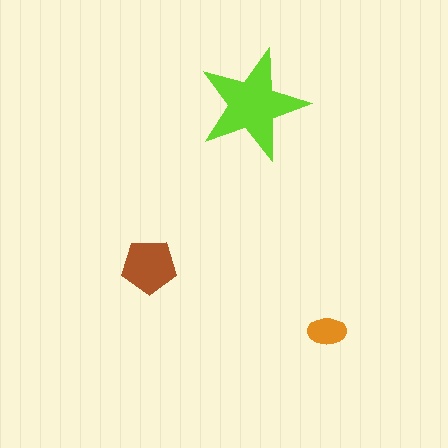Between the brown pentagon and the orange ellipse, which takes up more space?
The brown pentagon.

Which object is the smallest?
The orange ellipse.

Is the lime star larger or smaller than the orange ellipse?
Larger.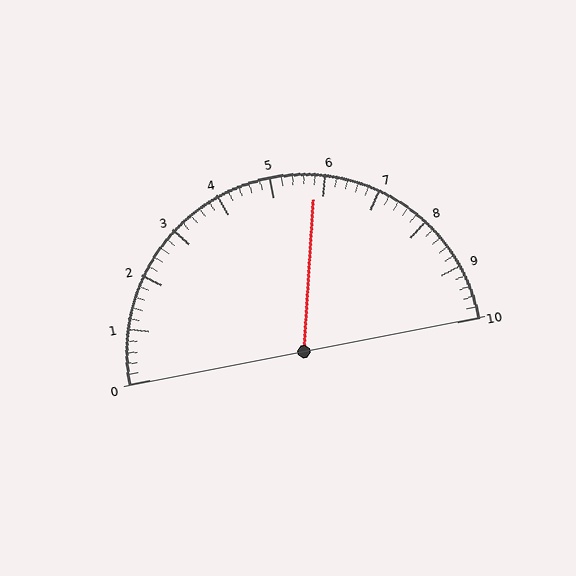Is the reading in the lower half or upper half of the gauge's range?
The reading is in the upper half of the range (0 to 10).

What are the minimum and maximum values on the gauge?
The gauge ranges from 0 to 10.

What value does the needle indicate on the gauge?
The needle indicates approximately 5.8.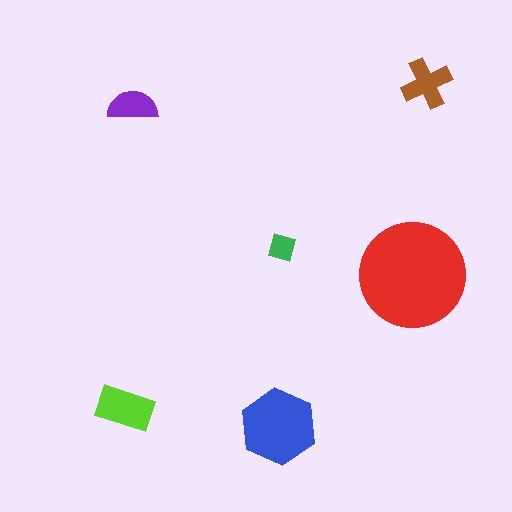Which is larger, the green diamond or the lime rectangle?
The lime rectangle.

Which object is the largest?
The red circle.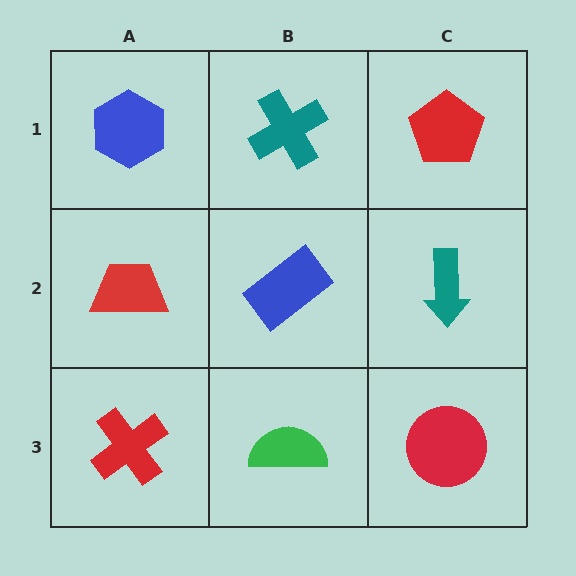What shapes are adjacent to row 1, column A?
A red trapezoid (row 2, column A), a teal cross (row 1, column B).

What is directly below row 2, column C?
A red circle.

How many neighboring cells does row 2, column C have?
3.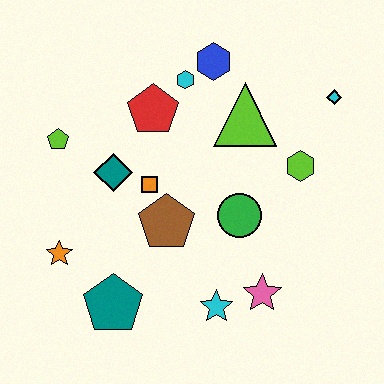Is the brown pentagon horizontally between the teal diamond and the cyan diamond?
Yes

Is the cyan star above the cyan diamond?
No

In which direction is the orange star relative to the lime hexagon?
The orange star is to the left of the lime hexagon.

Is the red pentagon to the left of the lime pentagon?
No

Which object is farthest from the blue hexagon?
The teal pentagon is farthest from the blue hexagon.